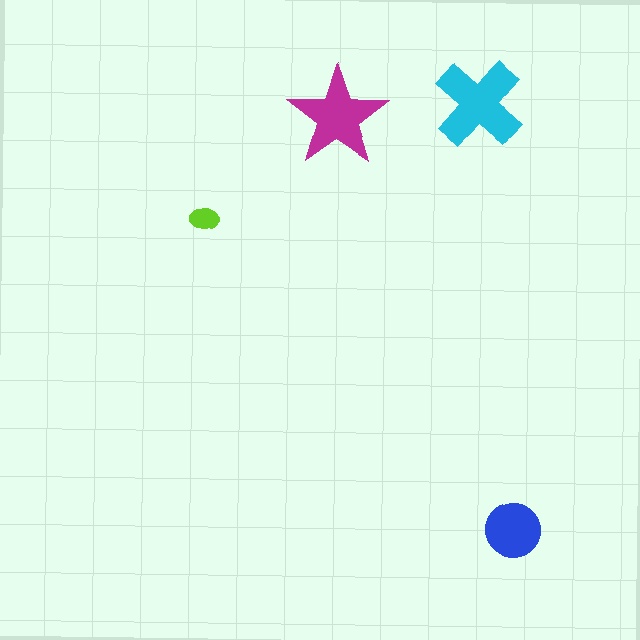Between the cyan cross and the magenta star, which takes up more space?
The cyan cross.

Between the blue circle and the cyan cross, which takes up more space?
The cyan cross.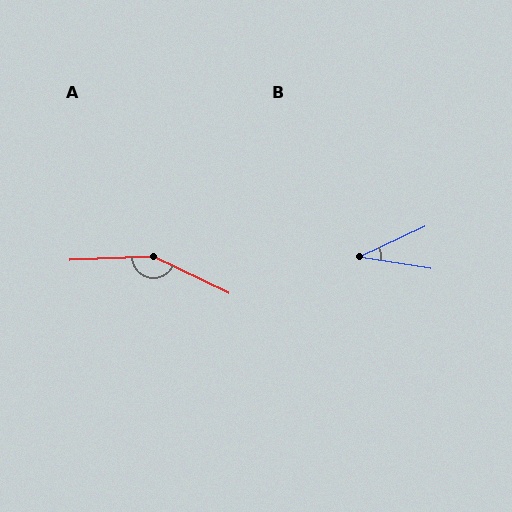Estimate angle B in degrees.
Approximately 34 degrees.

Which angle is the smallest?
B, at approximately 34 degrees.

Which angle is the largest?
A, at approximately 151 degrees.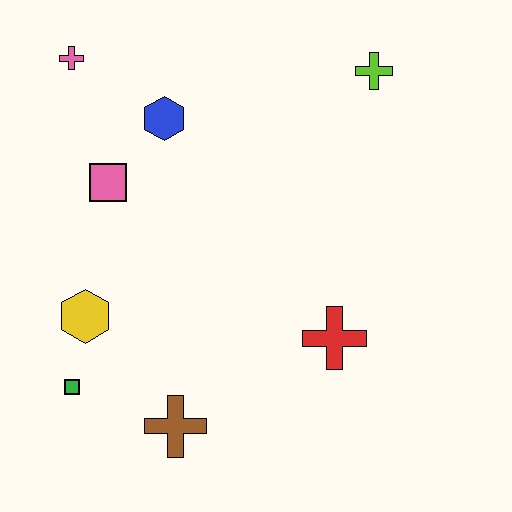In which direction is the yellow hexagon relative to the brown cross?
The yellow hexagon is above the brown cross.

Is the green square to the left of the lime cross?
Yes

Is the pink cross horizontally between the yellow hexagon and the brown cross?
No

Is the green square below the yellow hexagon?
Yes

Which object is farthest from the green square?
The lime cross is farthest from the green square.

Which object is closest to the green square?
The yellow hexagon is closest to the green square.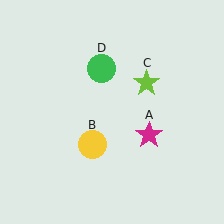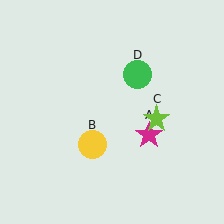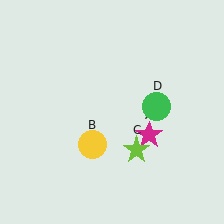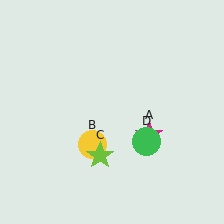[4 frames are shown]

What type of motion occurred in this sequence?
The lime star (object C), green circle (object D) rotated clockwise around the center of the scene.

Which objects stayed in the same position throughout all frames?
Magenta star (object A) and yellow circle (object B) remained stationary.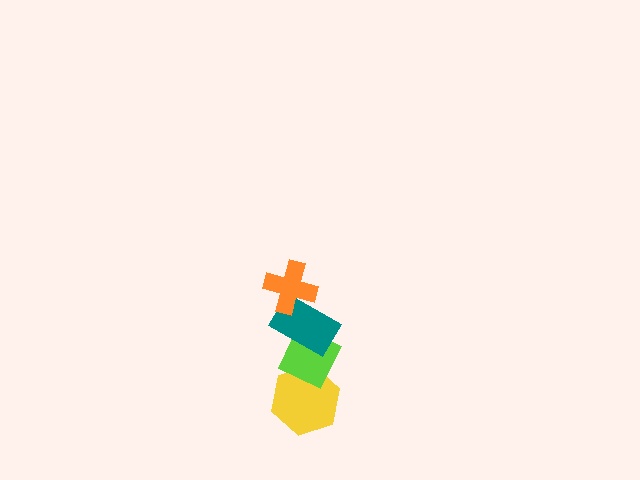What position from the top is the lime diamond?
The lime diamond is 3rd from the top.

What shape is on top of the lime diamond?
The teal rectangle is on top of the lime diamond.